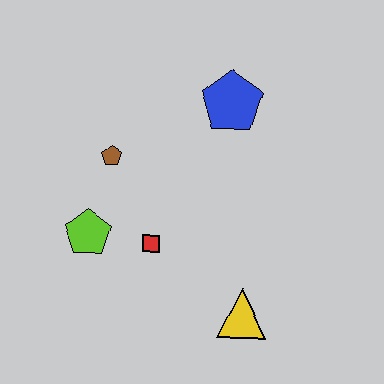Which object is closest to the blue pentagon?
The brown pentagon is closest to the blue pentagon.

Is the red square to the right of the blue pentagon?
No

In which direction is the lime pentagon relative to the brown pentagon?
The lime pentagon is below the brown pentagon.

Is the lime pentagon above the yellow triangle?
Yes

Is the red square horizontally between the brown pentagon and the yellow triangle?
Yes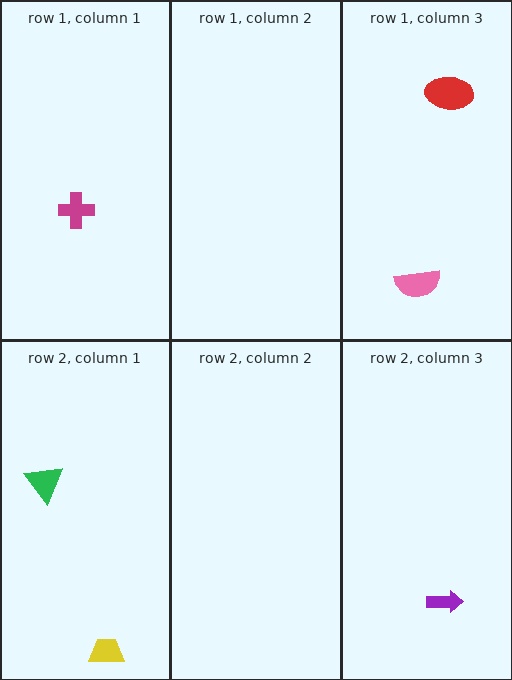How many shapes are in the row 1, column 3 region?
2.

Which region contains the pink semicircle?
The row 1, column 3 region.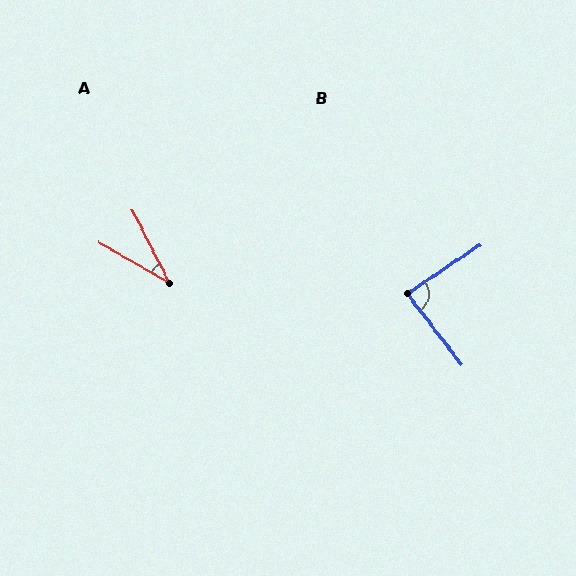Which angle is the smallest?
A, at approximately 33 degrees.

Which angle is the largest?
B, at approximately 86 degrees.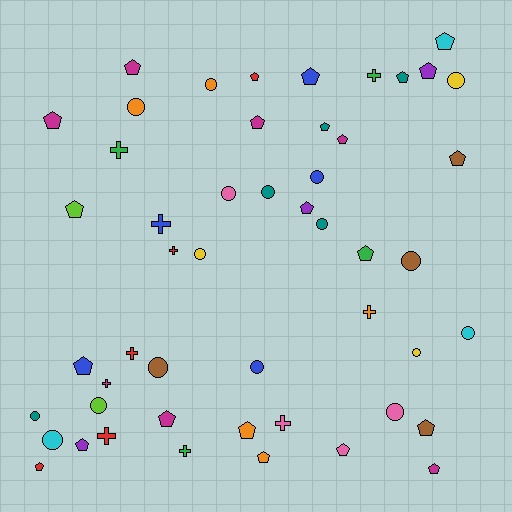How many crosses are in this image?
There are 10 crosses.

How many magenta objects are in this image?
There are 7 magenta objects.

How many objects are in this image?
There are 50 objects.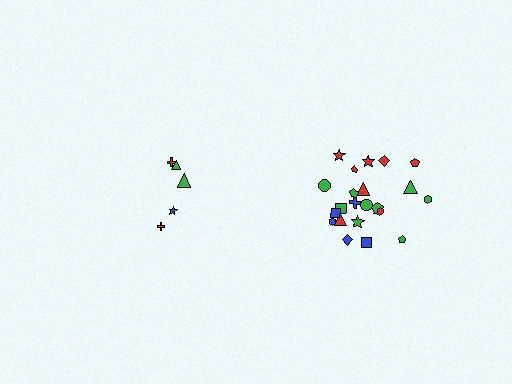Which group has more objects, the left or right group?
The right group.